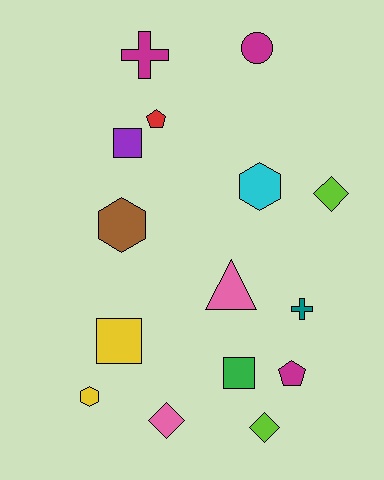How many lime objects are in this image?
There are 2 lime objects.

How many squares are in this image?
There are 3 squares.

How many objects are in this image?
There are 15 objects.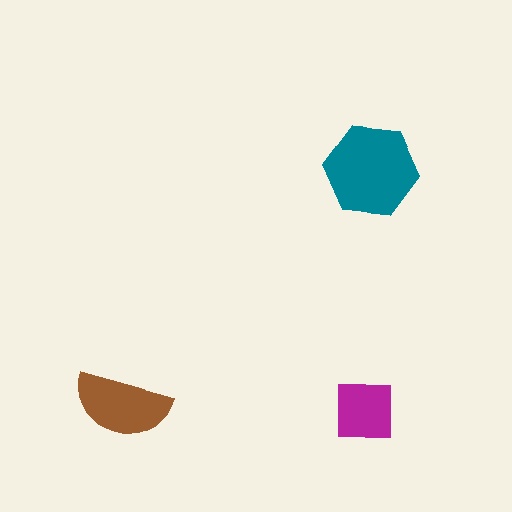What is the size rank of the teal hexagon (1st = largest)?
1st.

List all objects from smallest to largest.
The magenta square, the brown semicircle, the teal hexagon.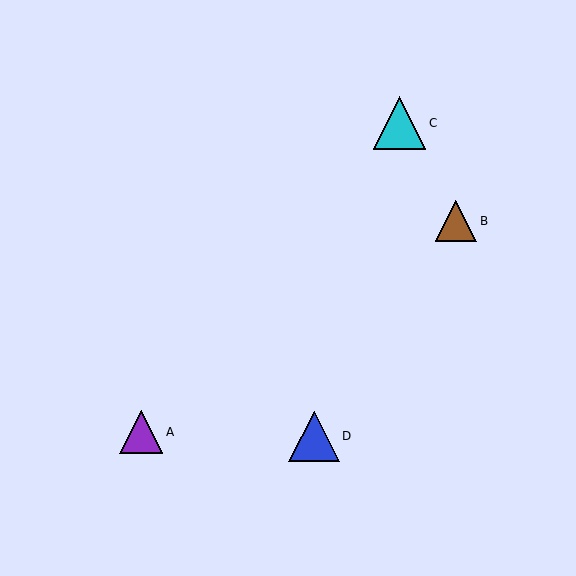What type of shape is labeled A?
Shape A is a purple triangle.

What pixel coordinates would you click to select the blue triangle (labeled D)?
Click at (314, 436) to select the blue triangle D.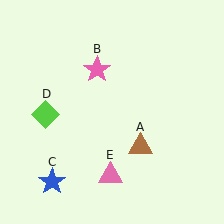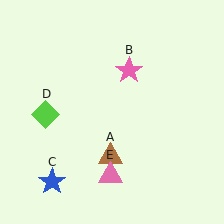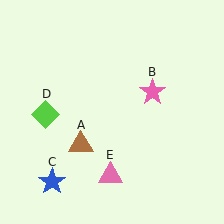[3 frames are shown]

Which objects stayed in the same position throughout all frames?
Blue star (object C) and lime diamond (object D) and pink triangle (object E) remained stationary.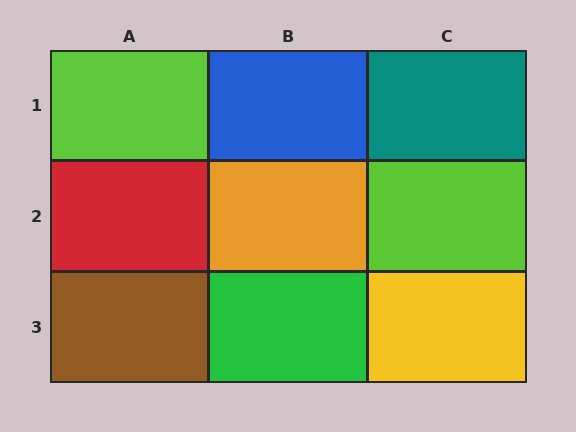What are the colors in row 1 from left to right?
Lime, blue, teal.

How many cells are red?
1 cell is red.